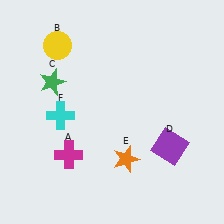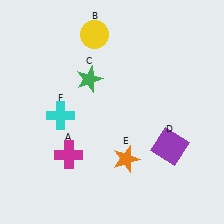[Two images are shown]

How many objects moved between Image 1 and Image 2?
2 objects moved between the two images.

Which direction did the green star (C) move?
The green star (C) moved right.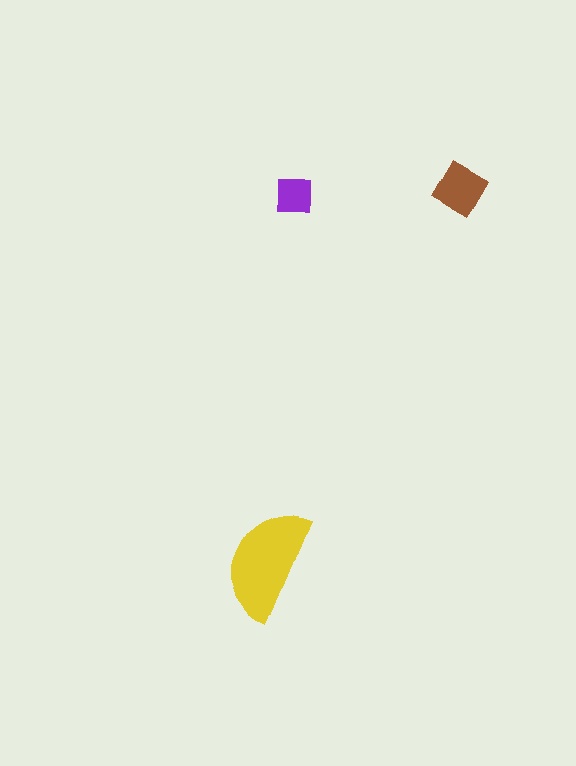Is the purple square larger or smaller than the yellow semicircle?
Smaller.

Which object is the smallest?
The purple square.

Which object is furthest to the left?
The yellow semicircle is leftmost.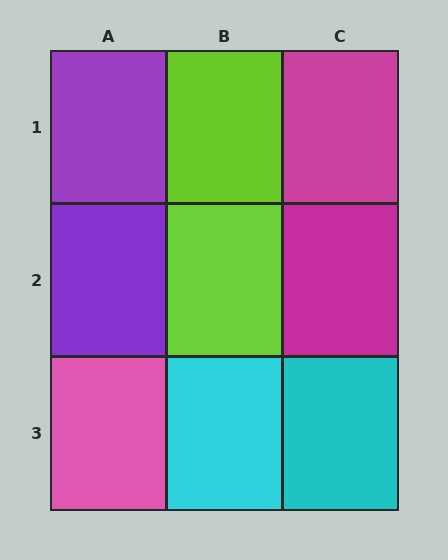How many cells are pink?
1 cell is pink.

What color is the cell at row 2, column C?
Magenta.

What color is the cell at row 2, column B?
Lime.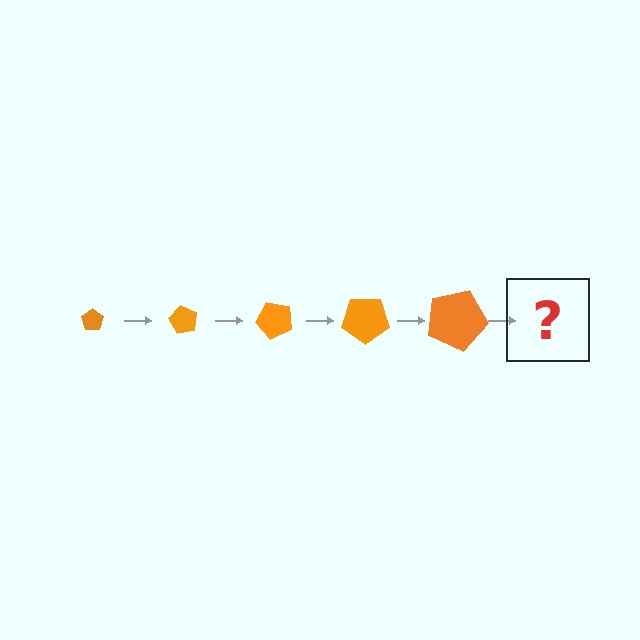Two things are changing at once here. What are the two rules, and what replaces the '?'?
The two rules are that the pentagon grows larger each step and it rotates 60 degrees each step. The '?' should be a pentagon, larger than the previous one and rotated 300 degrees from the start.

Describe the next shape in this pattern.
It should be a pentagon, larger than the previous one and rotated 300 degrees from the start.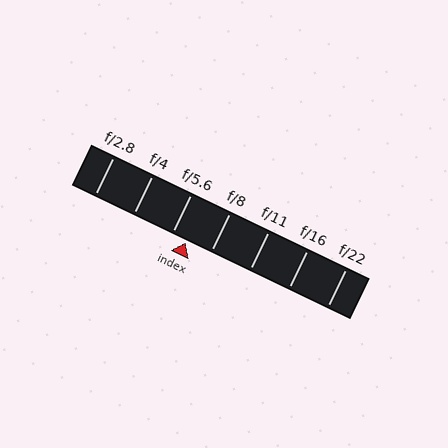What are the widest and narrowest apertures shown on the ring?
The widest aperture shown is f/2.8 and the narrowest is f/22.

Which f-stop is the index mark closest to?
The index mark is closest to f/5.6.